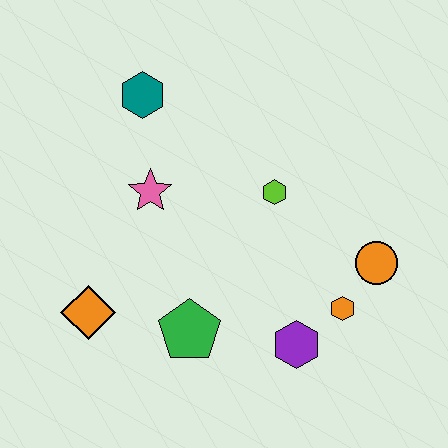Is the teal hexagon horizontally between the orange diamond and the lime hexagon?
Yes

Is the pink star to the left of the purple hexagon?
Yes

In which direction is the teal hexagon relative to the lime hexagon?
The teal hexagon is to the left of the lime hexagon.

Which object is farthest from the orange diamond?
The orange circle is farthest from the orange diamond.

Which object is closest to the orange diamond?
The green pentagon is closest to the orange diamond.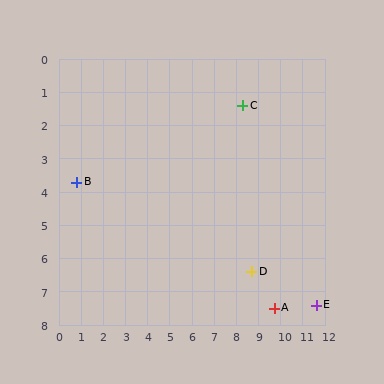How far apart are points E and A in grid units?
Points E and A are about 1.9 grid units apart.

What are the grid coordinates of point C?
Point C is at approximately (8.3, 1.4).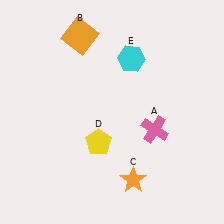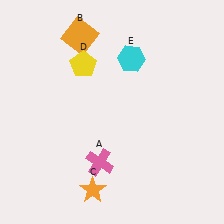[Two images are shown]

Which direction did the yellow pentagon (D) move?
The yellow pentagon (D) moved up.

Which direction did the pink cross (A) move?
The pink cross (A) moved left.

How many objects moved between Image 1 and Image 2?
3 objects moved between the two images.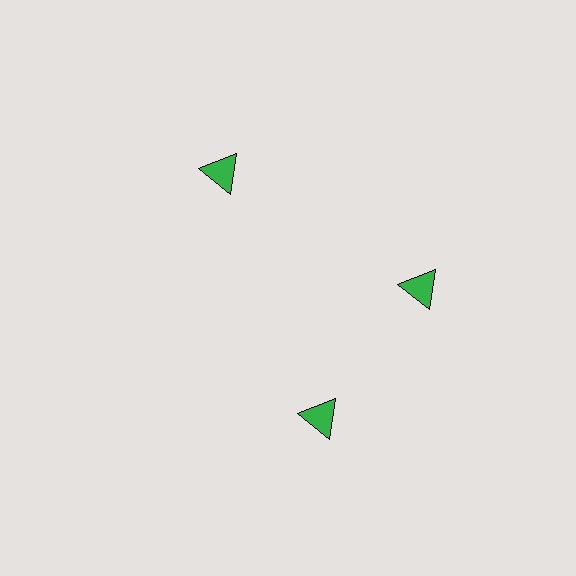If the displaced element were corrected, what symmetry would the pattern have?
It would have 3-fold rotational symmetry — the pattern would map onto itself every 120 degrees.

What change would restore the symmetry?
The symmetry would be restored by rotating it back into even spacing with its neighbors so that all 3 triangles sit at equal angles and equal distance from the center.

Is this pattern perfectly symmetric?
No. The 3 green triangles are arranged in a ring, but one element near the 7 o'clock position is rotated out of alignment along the ring, breaking the 3-fold rotational symmetry.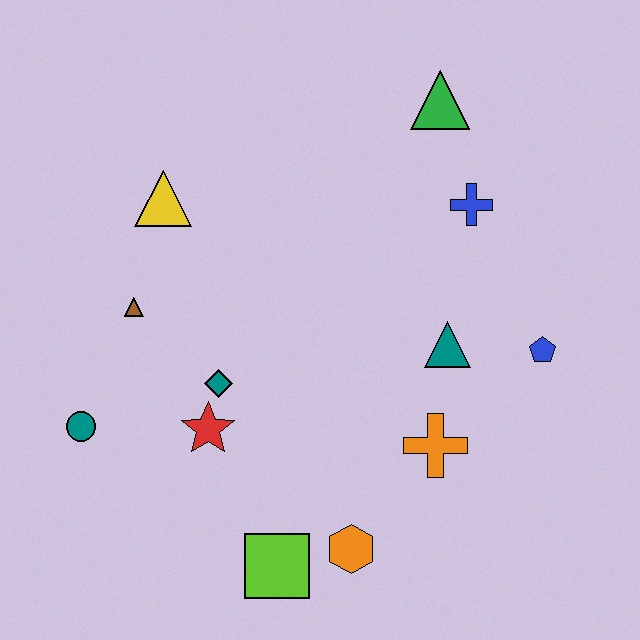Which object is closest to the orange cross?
The teal triangle is closest to the orange cross.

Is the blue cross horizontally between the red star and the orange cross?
No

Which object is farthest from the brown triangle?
The blue pentagon is farthest from the brown triangle.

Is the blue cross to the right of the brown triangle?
Yes